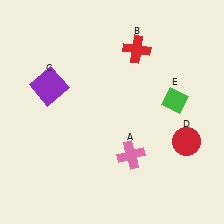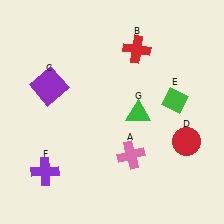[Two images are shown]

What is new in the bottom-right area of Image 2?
A green triangle (G) was added in the bottom-right area of Image 2.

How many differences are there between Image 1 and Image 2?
There are 2 differences between the two images.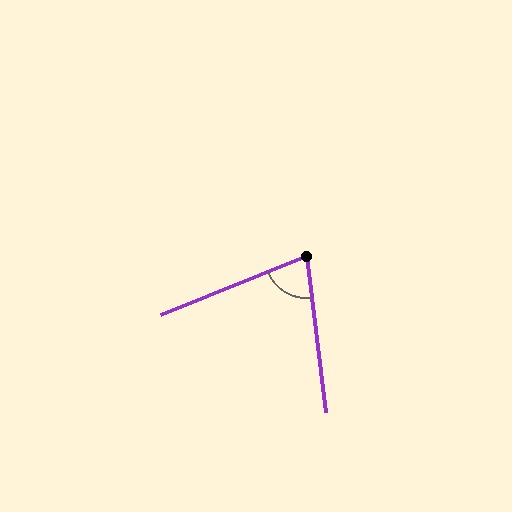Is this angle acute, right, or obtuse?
It is acute.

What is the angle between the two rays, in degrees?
Approximately 75 degrees.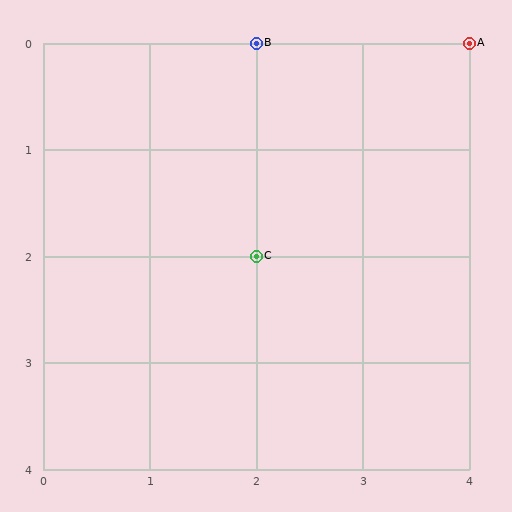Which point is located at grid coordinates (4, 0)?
Point A is at (4, 0).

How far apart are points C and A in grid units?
Points C and A are 2 columns and 2 rows apart (about 2.8 grid units diagonally).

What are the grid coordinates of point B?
Point B is at grid coordinates (2, 0).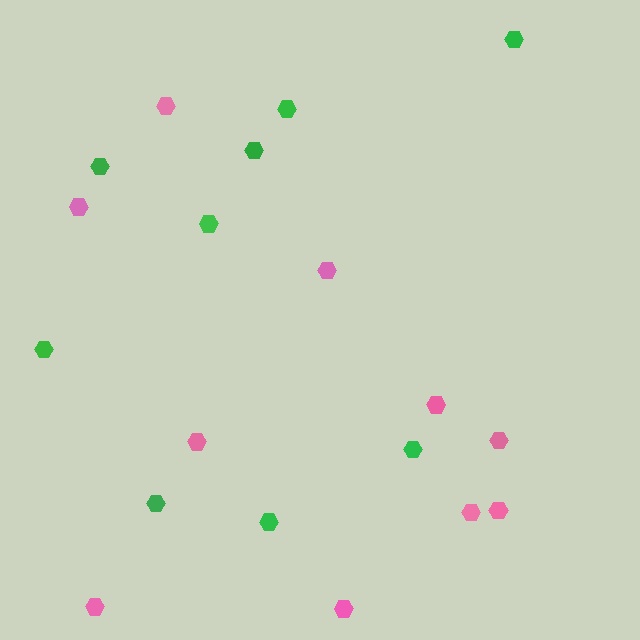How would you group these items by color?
There are 2 groups: one group of pink hexagons (10) and one group of green hexagons (9).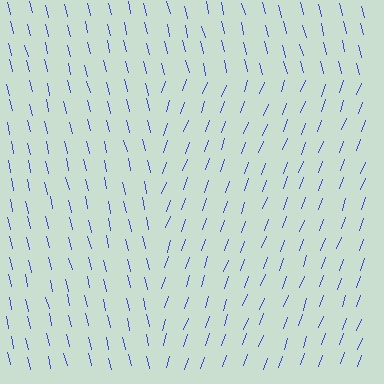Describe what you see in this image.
The image is filled with small blue line segments. A rectangle region in the image has lines oriented differently from the surrounding lines, creating a visible texture boundary.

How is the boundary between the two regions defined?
The boundary is defined purely by a change in line orientation (approximately 34 degrees difference). All lines are the same color and thickness.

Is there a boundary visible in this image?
Yes, there is a texture boundary formed by a change in line orientation.